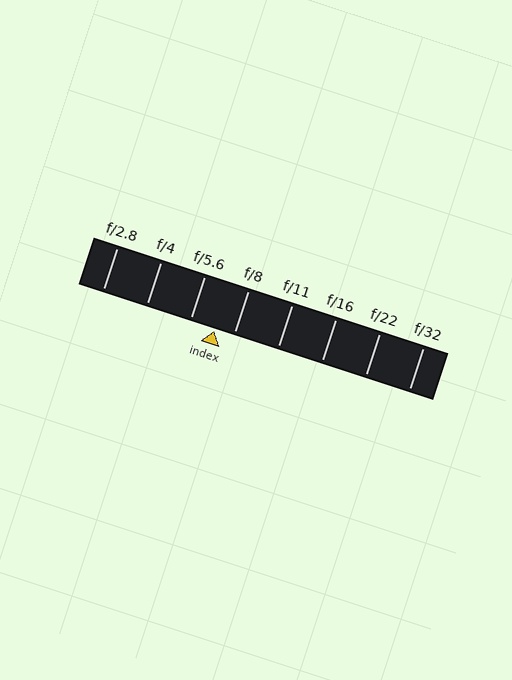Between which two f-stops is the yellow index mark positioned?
The index mark is between f/5.6 and f/8.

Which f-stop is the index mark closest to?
The index mark is closest to f/8.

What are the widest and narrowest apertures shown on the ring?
The widest aperture shown is f/2.8 and the narrowest is f/32.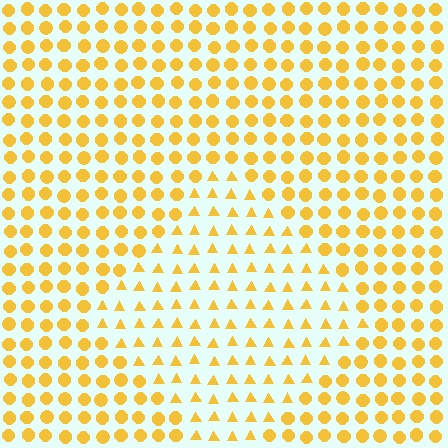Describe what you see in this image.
The image is filled with small yellow elements arranged in a uniform grid. A diamond-shaped region contains triangles, while the surrounding area contains circles. The boundary is defined purely by the change in element shape.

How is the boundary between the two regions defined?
The boundary is defined by a change in element shape: triangles inside vs. circles outside. All elements share the same color and spacing.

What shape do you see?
I see a diamond.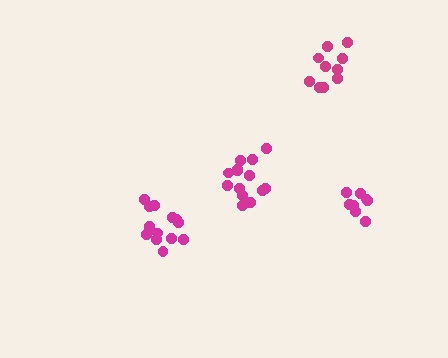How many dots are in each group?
Group 1: 8 dots, Group 2: 13 dots, Group 3: 10 dots, Group 4: 14 dots (45 total).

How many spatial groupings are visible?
There are 4 spatial groupings.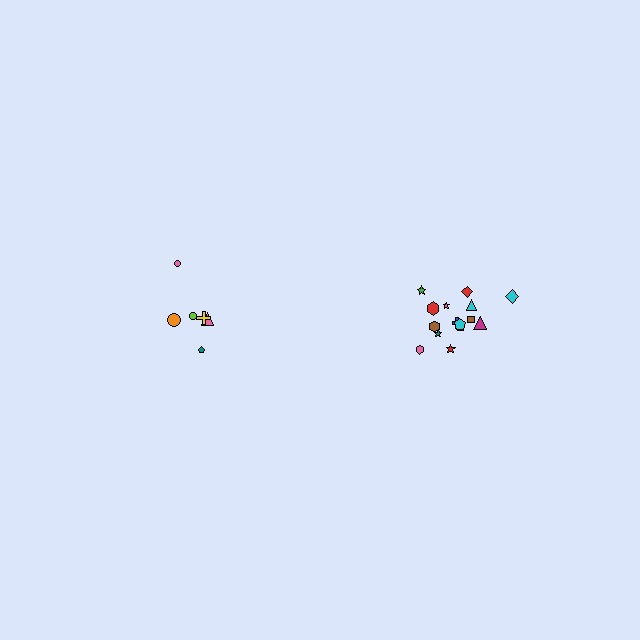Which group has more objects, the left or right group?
The right group.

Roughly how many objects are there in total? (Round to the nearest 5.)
Roughly 20 objects in total.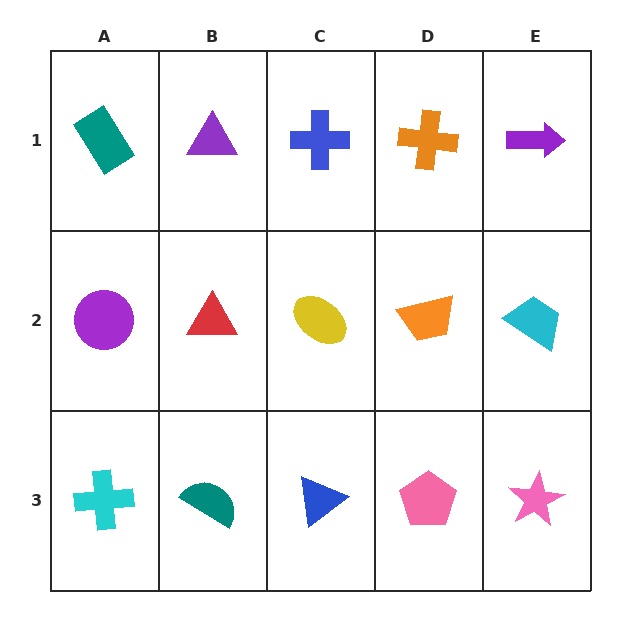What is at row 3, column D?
A pink pentagon.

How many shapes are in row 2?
5 shapes.